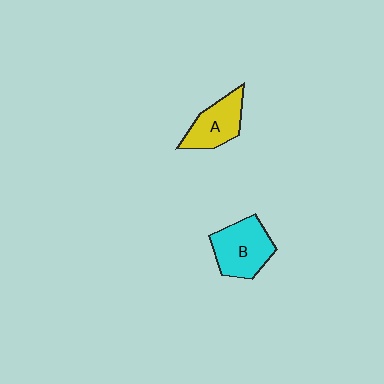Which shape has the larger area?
Shape B (cyan).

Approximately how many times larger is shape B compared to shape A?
Approximately 1.3 times.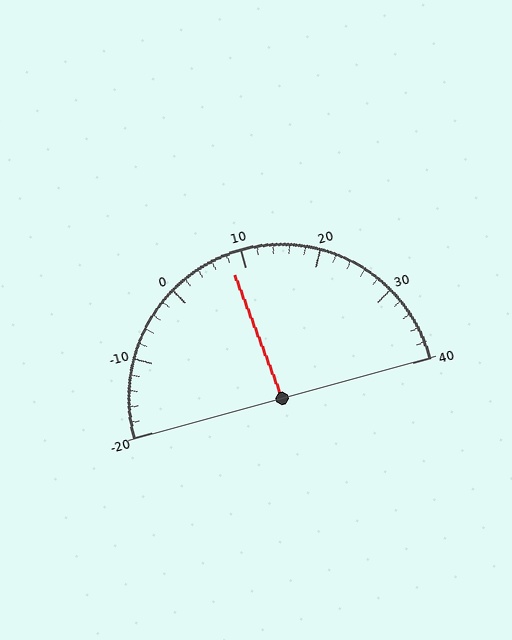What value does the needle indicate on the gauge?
The needle indicates approximately 8.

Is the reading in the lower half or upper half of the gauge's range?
The reading is in the lower half of the range (-20 to 40).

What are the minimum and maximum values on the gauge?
The gauge ranges from -20 to 40.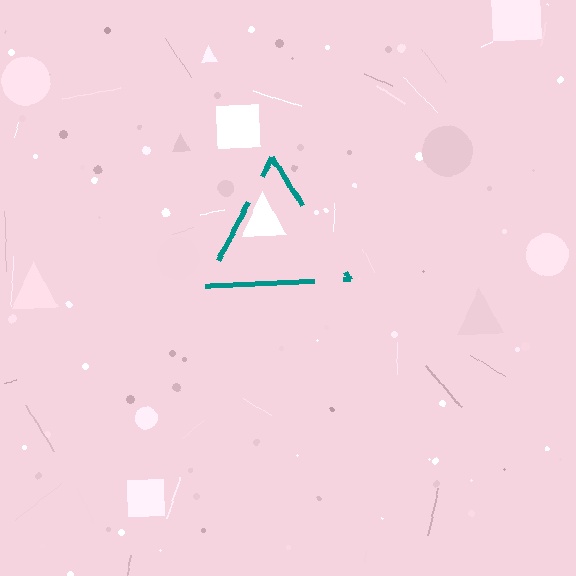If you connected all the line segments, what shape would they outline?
They would outline a triangle.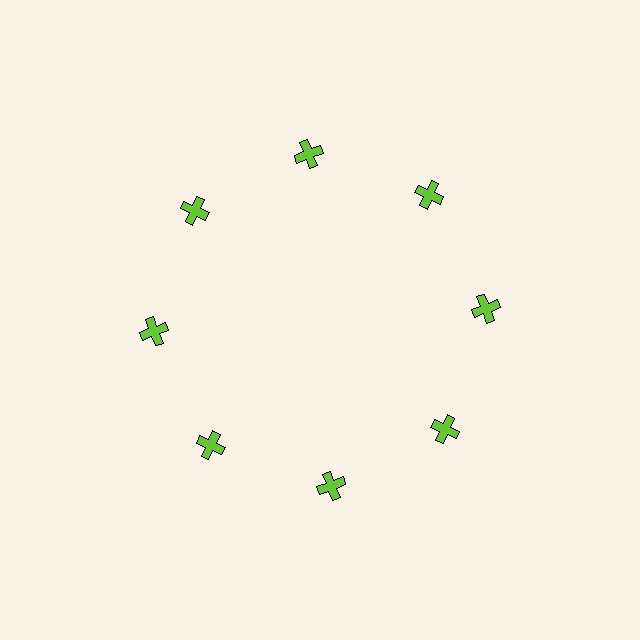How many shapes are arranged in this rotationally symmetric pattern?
There are 8 shapes, arranged in 8 groups of 1.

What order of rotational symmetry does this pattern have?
This pattern has 8-fold rotational symmetry.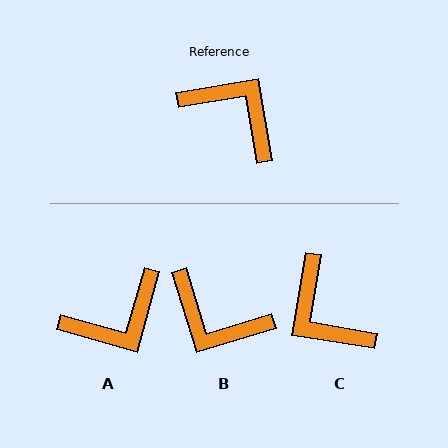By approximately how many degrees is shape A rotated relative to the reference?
Approximately 115 degrees clockwise.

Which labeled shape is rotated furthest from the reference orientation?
B, about 173 degrees away.